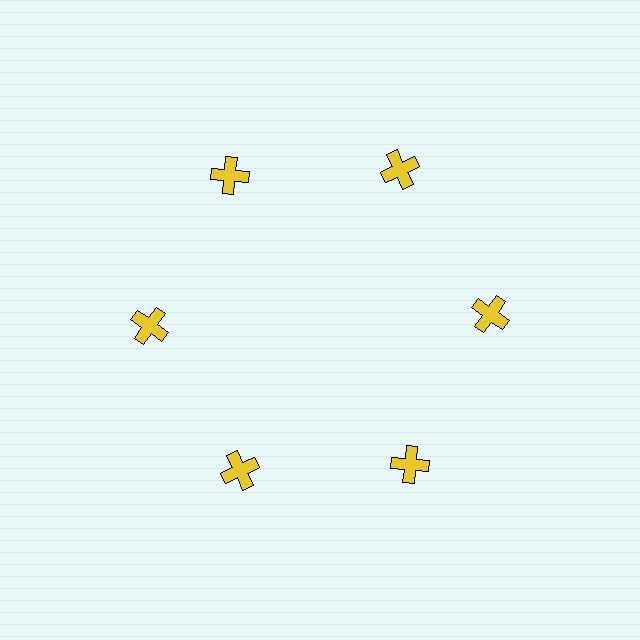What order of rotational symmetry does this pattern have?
This pattern has 6-fold rotational symmetry.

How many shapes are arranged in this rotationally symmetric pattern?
There are 6 shapes, arranged in 6 groups of 1.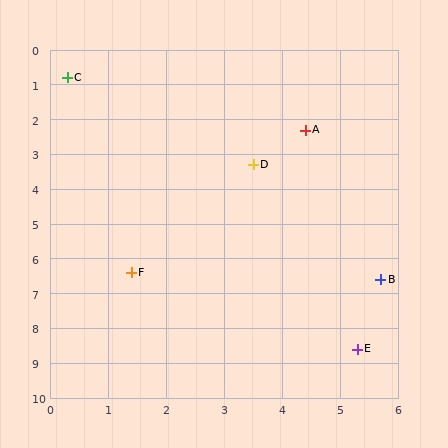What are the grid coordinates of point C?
Point C is at approximately (0.3, 0.8).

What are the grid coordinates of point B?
Point B is at approximately (5.7, 6.6).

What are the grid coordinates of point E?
Point E is at approximately (5.3, 8.6).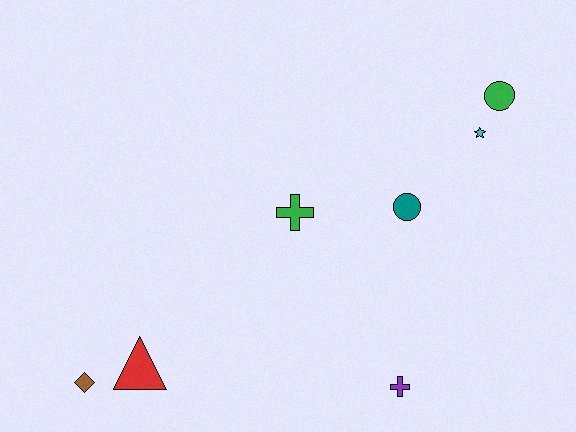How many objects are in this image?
There are 7 objects.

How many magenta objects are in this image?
There are no magenta objects.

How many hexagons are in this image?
There are no hexagons.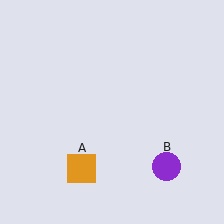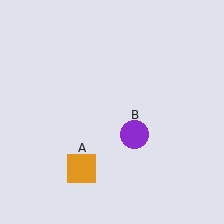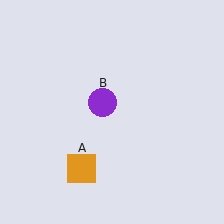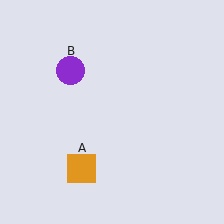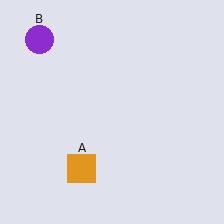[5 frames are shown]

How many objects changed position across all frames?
1 object changed position: purple circle (object B).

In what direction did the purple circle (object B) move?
The purple circle (object B) moved up and to the left.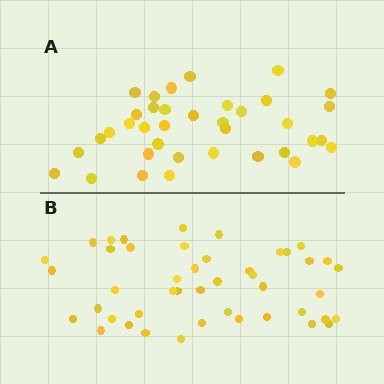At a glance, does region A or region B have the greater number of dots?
Region B (the bottom region) has more dots.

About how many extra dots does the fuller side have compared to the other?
Region B has roughly 8 or so more dots than region A.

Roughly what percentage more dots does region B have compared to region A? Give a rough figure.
About 20% more.